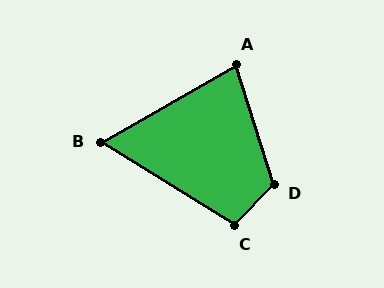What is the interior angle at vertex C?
Approximately 103 degrees (obtuse).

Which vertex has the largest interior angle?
D, at approximately 118 degrees.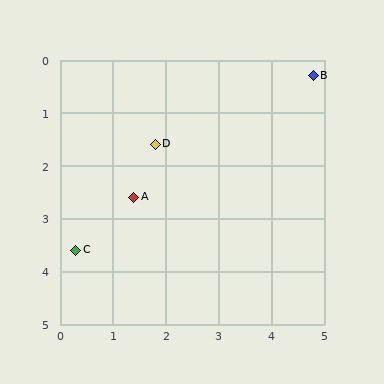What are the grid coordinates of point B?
Point B is at approximately (4.8, 0.3).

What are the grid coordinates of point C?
Point C is at approximately (0.3, 3.6).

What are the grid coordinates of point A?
Point A is at approximately (1.4, 2.6).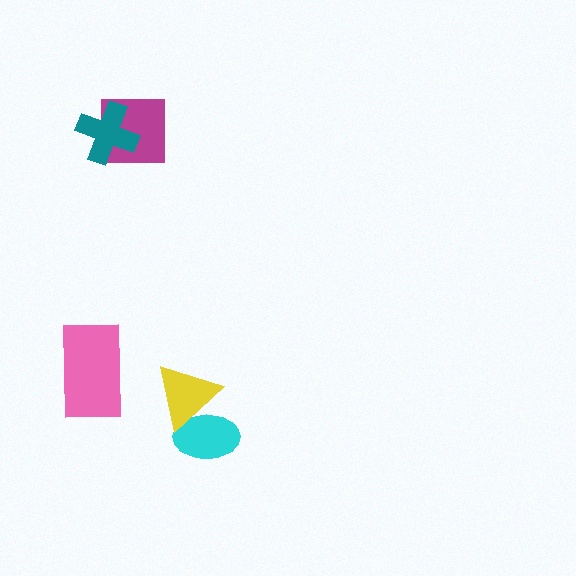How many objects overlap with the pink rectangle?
0 objects overlap with the pink rectangle.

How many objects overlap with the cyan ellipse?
1 object overlaps with the cyan ellipse.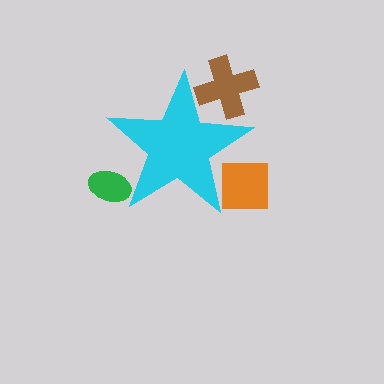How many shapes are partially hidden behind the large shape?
3 shapes are partially hidden.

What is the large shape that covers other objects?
A cyan star.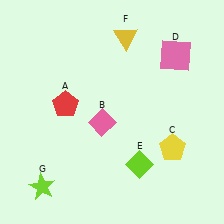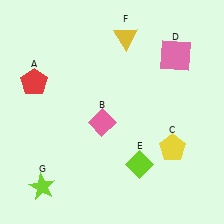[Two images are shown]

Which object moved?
The red pentagon (A) moved left.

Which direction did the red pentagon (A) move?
The red pentagon (A) moved left.